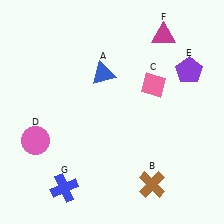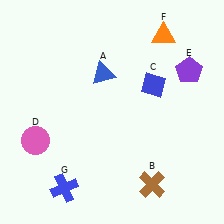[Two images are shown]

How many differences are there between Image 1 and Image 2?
There are 2 differences between the two images.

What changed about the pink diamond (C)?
In Image 1, C is pink. In Image 2, it changed to blue.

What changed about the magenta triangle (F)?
In Image 1, F is magenta. In Image 2, it changed to orange.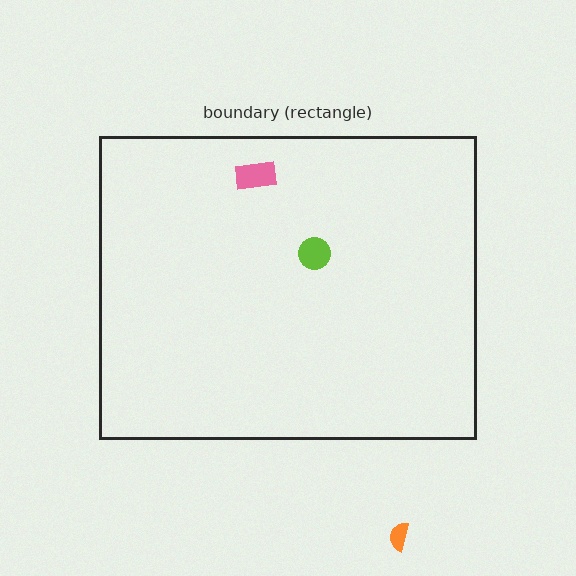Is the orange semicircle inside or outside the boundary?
Outside.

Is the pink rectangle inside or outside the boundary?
Inside.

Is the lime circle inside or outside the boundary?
Inside.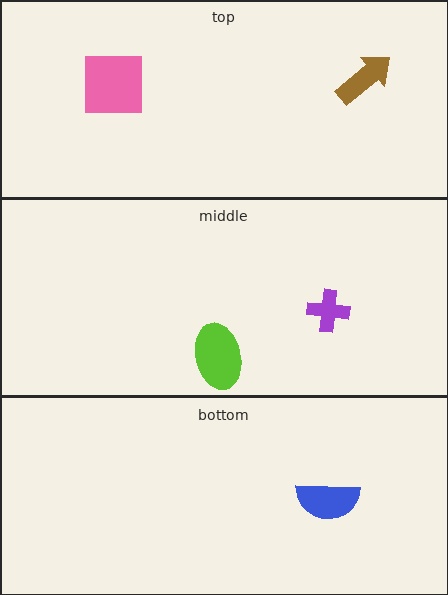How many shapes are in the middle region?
2.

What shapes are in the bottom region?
The blue semicircle.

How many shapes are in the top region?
2.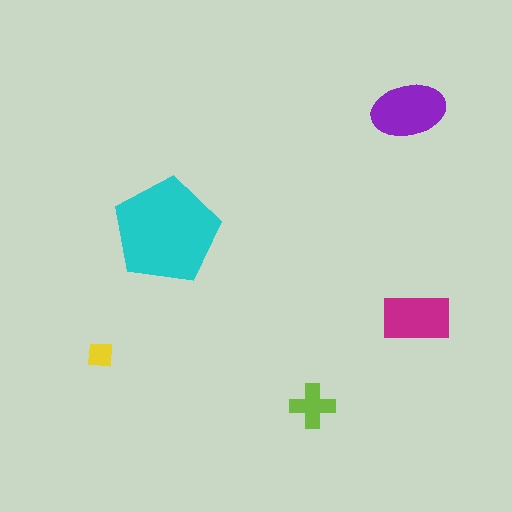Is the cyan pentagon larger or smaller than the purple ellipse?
Larger.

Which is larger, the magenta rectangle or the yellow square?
The magenta rectangle.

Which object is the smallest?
The yellow square.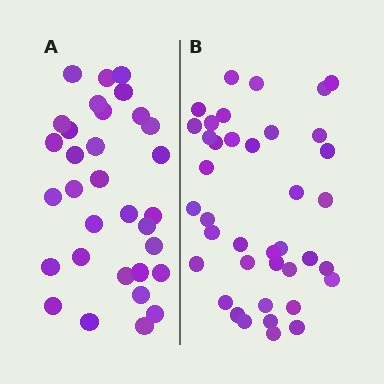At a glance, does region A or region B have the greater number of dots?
Region B (the right region) has more dots.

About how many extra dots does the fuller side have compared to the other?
Region B has roughly 8 or so more dots than region A.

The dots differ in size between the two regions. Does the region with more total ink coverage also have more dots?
No. Region A has more total ink coverage because its dots are larger, but region B actually contains more individual dots. Total area can be misleading — the number of items is what matters here.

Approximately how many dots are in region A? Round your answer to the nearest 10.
About 30 dots. (The exact count is 32, which rounds to 30.)